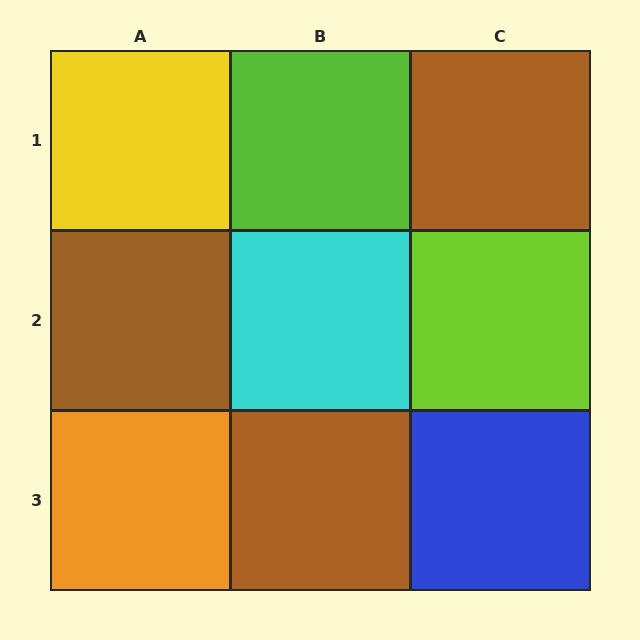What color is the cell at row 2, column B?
Cyan.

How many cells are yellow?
1 cell is yellow.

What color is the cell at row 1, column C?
Brown.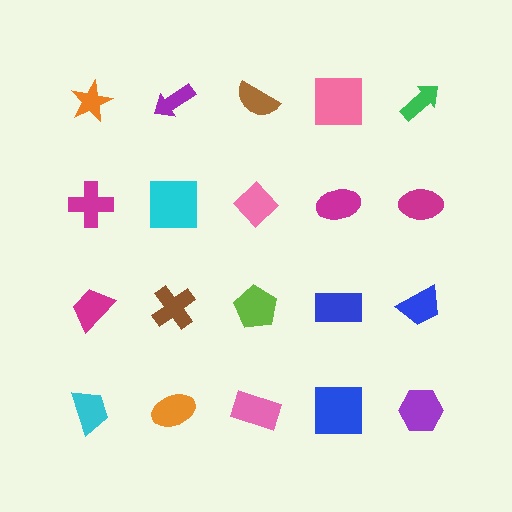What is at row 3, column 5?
A blue trapezoid.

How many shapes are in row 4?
5 shapes.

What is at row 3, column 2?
A brown cross.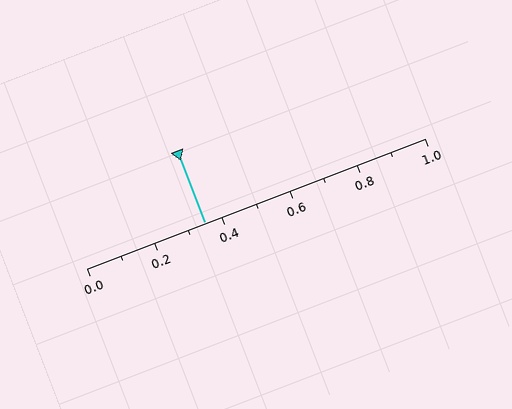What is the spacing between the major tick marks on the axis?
The major ticks are spaced 0.2 apart.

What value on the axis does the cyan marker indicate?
The marker indicates approximately 0.35.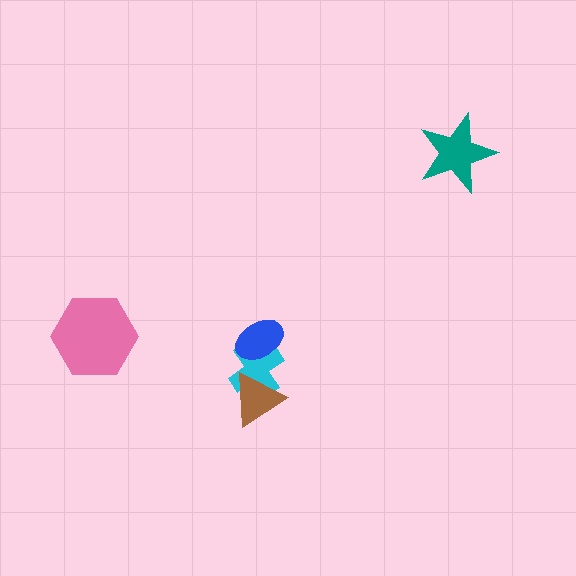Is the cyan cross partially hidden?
Yes, it is partially covered by another shape.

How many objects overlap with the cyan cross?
2 objects overlap with the cyan cross.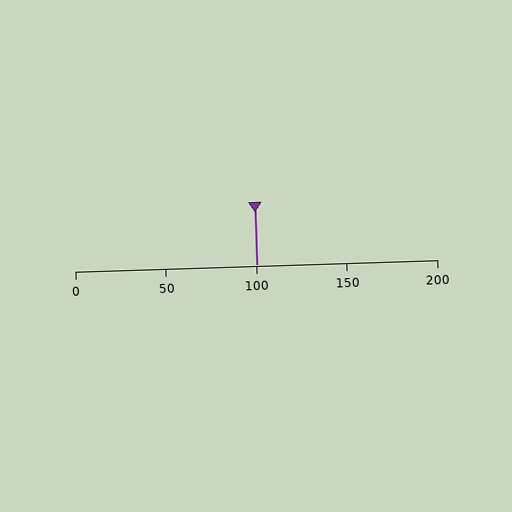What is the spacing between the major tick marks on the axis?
The major ticks are spaced 50 apart.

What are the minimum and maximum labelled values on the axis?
The axis runs from 0 to 200.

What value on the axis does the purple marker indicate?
The marker indicates approximately 100.